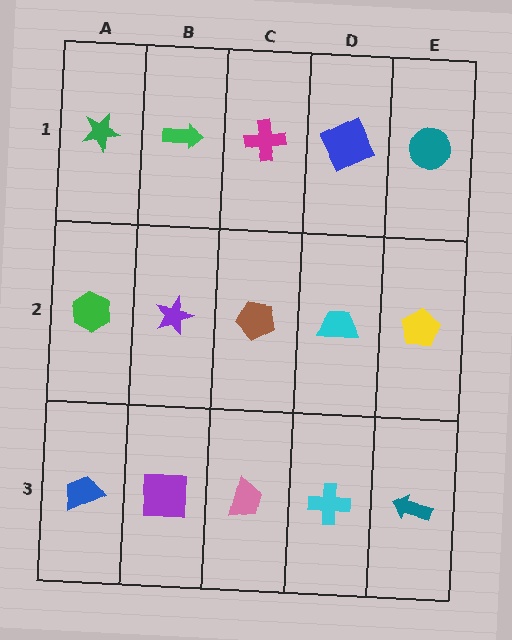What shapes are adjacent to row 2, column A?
A green star (row 1, column A), a blue trapezoid (row 3, column A), a purple star (row 2, column B).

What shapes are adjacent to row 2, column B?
A green arrow (row 1, column B), a purple square (row 3, column B), a green hexagon (row 2, column A), a brown pentagon (row 2, column C).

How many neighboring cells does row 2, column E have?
3.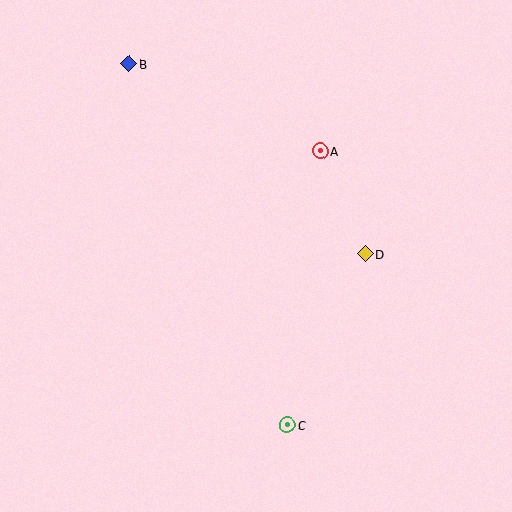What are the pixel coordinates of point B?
Point B is at (129, 64).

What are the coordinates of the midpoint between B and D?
The midpoint between B and D is at (247, 159).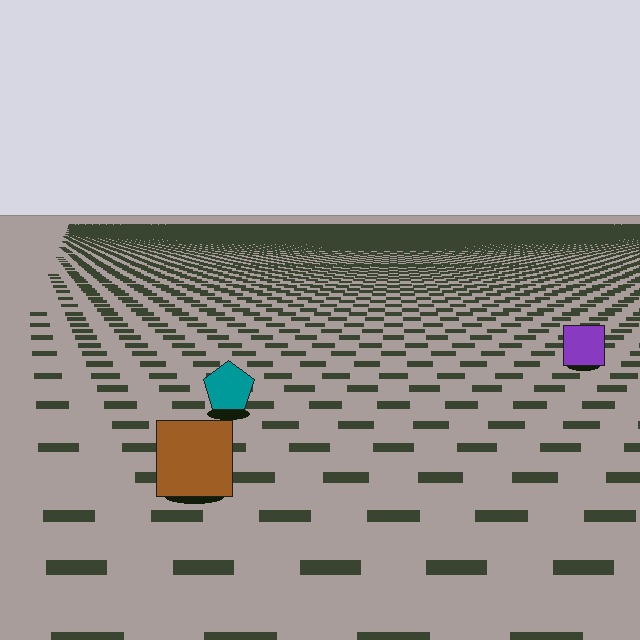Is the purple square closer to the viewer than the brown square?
No. The brown square is closer — you can tell from the texture gradient: the ground texture is coarser near it.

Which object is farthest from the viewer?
The purple square is farthest from the viewer. It appears smaller and the ground texture around it is denser.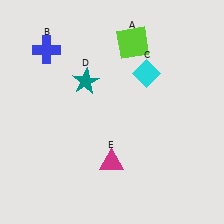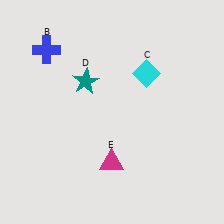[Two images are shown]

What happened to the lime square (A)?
The lime square (A) was removed in Image 2. It was in the top-right area of Image 1.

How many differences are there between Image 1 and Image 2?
There is 1 difference between the two images.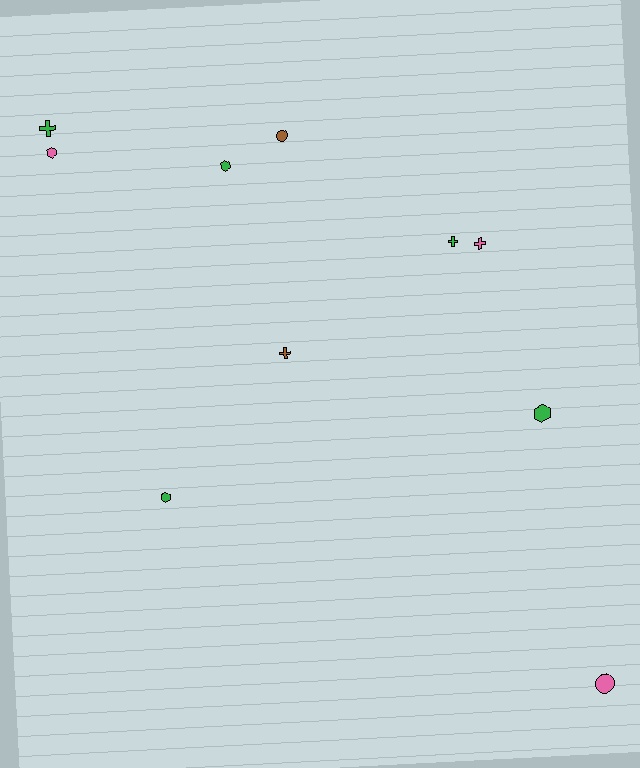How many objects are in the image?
There are 10 objects.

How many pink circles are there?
There is 1 pink circle.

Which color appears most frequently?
Green, with 5 objects.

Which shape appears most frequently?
Cross, with 4 objects.